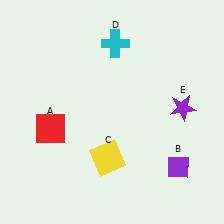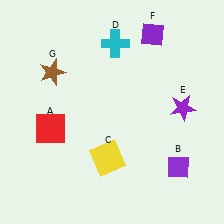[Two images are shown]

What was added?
A purple diamond (F), a brown star (G) were added in Image 2.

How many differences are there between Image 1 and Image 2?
There are 2 differences between the two images.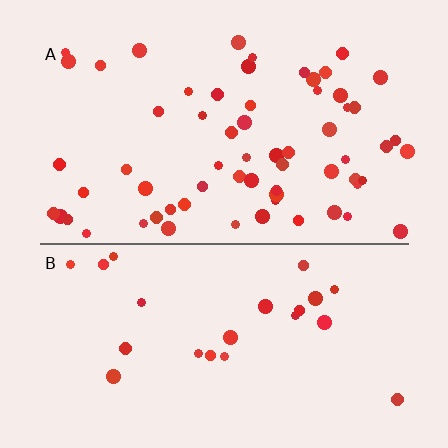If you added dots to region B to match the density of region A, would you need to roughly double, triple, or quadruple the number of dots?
Approximately triple.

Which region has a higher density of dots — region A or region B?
A (the top).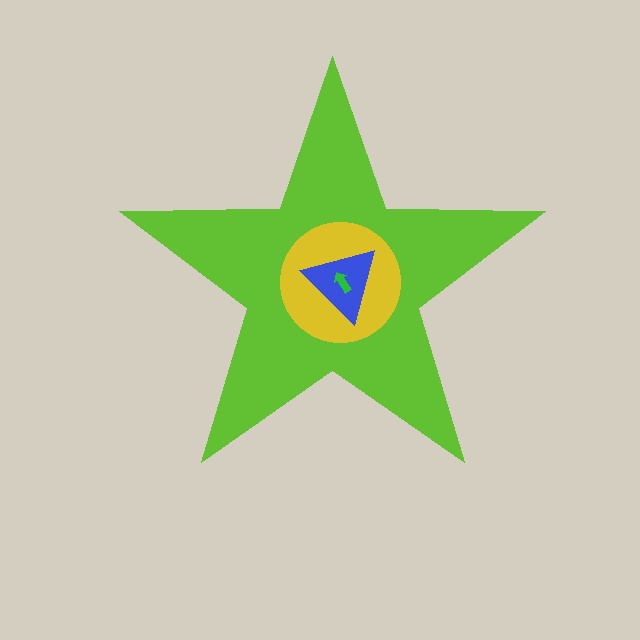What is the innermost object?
The green arrow.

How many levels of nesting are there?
4.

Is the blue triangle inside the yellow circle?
Yes.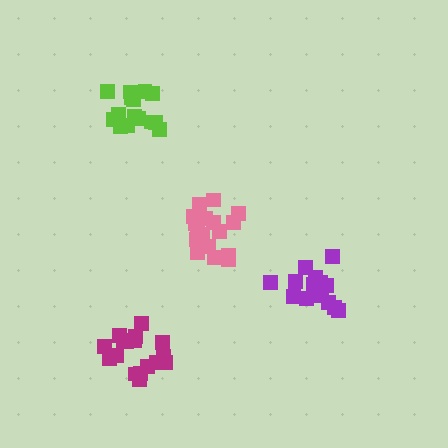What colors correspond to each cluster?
The clusters are colored: lime, pink, purple, magenta.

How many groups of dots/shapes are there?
There are 4 groups.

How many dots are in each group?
Group 1: 15 dots, Group 2: 17 dots, Group 3: 15 dots, Group 4: 17 dots (64 total).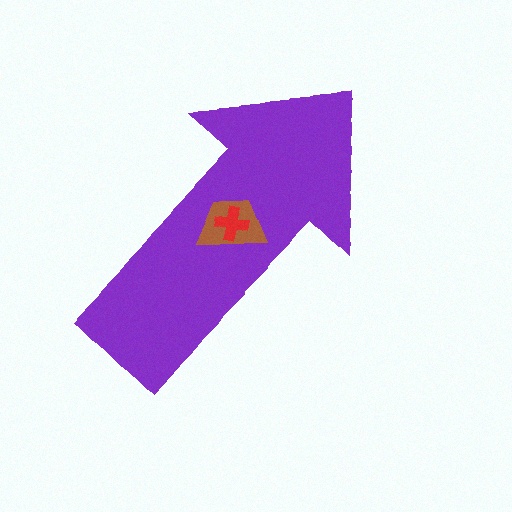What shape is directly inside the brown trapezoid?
The red cross.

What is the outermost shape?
The purple arrow.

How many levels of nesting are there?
3.